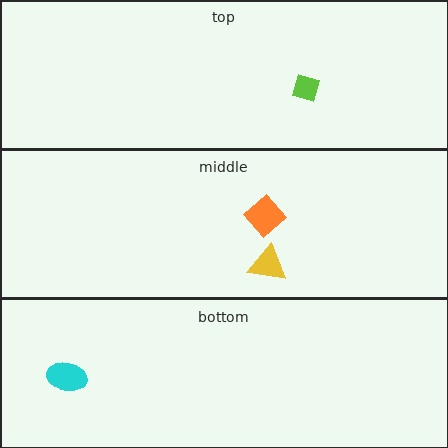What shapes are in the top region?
The lime diamond.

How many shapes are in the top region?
1.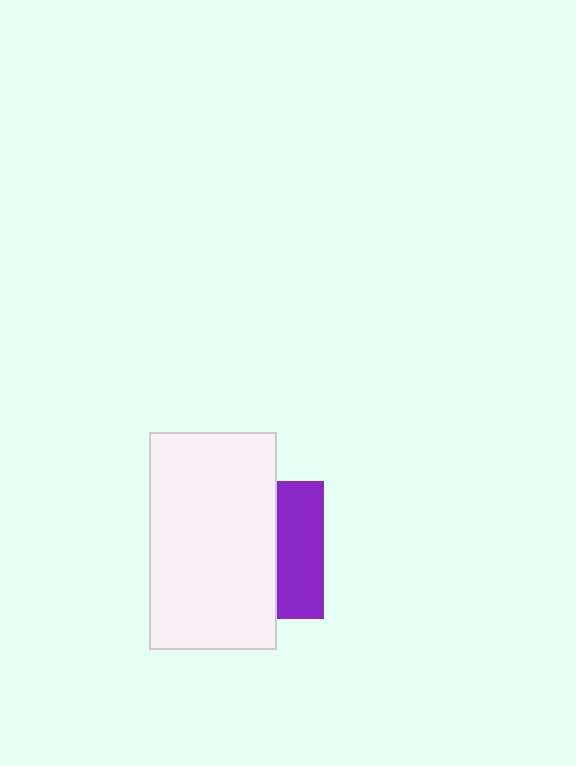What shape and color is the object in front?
The object in front is a white rectangle.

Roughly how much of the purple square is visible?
A small part of it is visible (roughly 33%).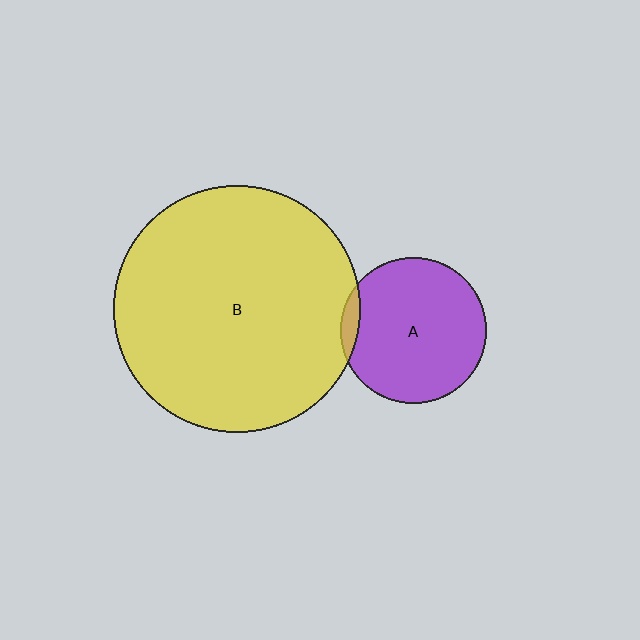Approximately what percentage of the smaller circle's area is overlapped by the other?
Approximately 5%.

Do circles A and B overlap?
Yes.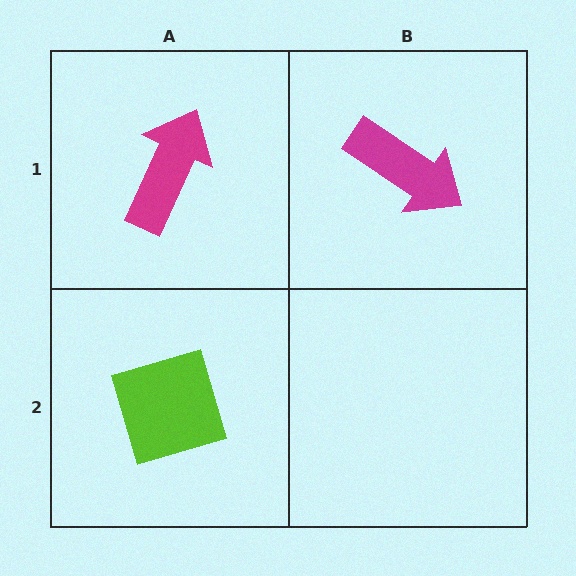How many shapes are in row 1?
2 shapes.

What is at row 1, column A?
A magenta arrow.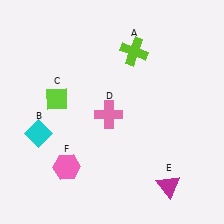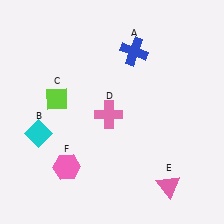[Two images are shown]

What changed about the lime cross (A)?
In Image 1, A is lime. In Image 2, it changed to blue.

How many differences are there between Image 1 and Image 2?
There are 2 differences between the two images.